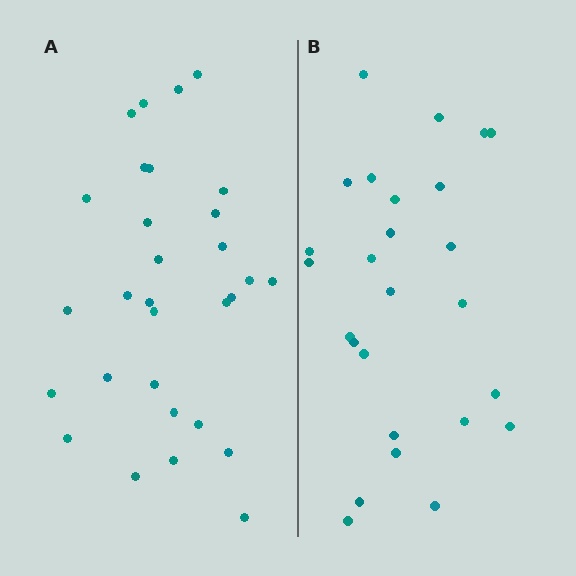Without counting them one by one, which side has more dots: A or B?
Region A (the left region) has more dots.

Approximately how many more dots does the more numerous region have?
Region A has about 4 more dots than region B.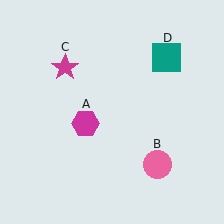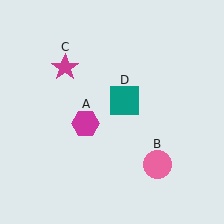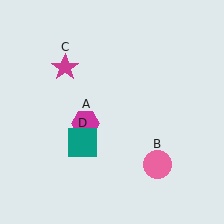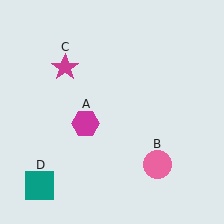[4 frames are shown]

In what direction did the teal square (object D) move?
The teal square (object D) moved down and to the left.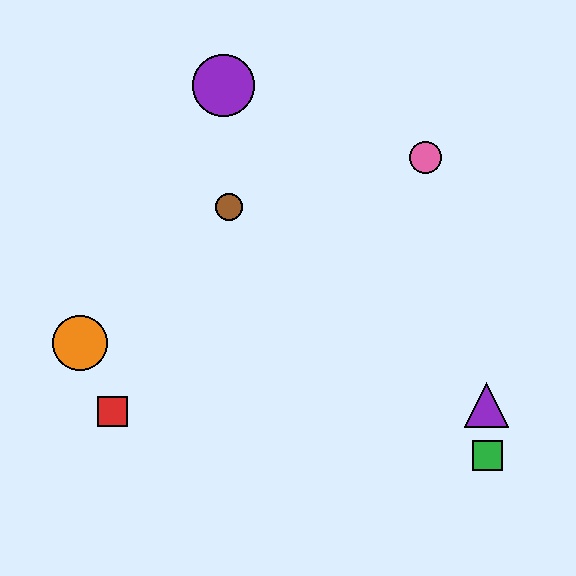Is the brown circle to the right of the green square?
No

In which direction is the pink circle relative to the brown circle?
The pink circle is to the right of the brown circle.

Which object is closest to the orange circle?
The red square is closest to the orange circle.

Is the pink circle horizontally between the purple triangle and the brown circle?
Yes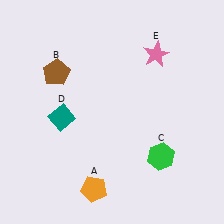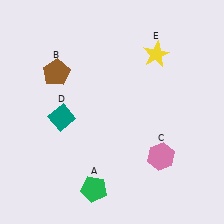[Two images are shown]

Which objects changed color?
A changed from orange to green. C changed from green to pink. E changed from pink to yellow.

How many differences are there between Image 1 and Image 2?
There are 3 differences between the two images.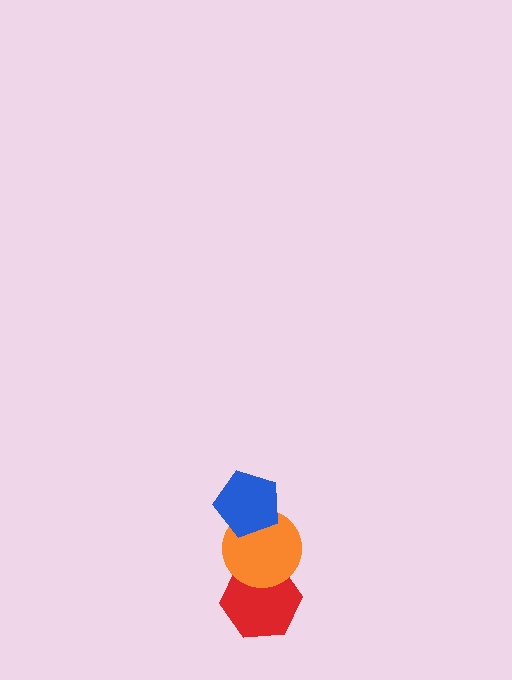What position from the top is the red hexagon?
The red hexagon is 3rd from the top.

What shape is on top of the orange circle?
The blue pentagon is on top of the orange circle.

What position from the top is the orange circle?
The orange circle is 2nd from the top.